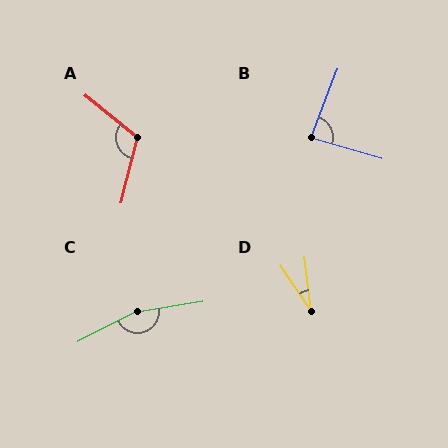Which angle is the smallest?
D, at approximately 26 degrees.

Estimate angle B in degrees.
Approximately 85 degrees.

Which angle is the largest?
C, at approximately 163 degrees.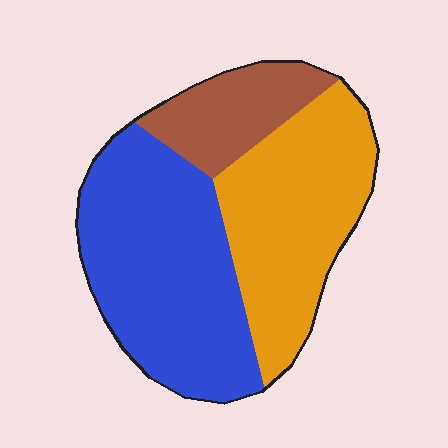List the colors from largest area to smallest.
From largest to smallest: blue, orange, brown.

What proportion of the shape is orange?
Orange covers around 40% of the shape.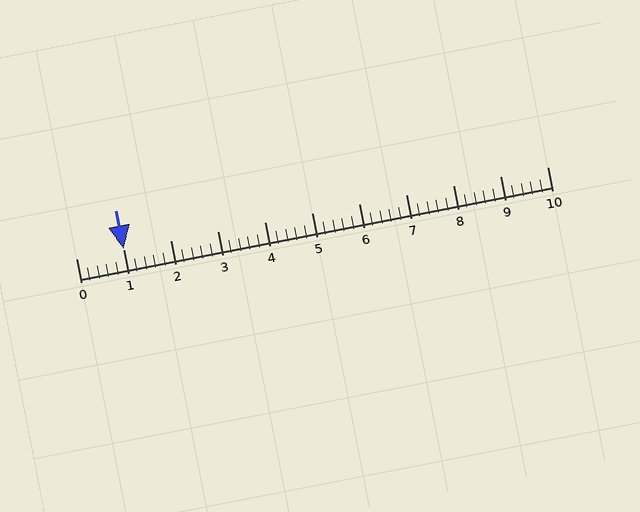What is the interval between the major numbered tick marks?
The major tick marks are spaced 1 units apart.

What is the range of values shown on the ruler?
The ruler shows values from 0 to 10.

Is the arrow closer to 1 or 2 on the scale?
The arrow is closer to 1.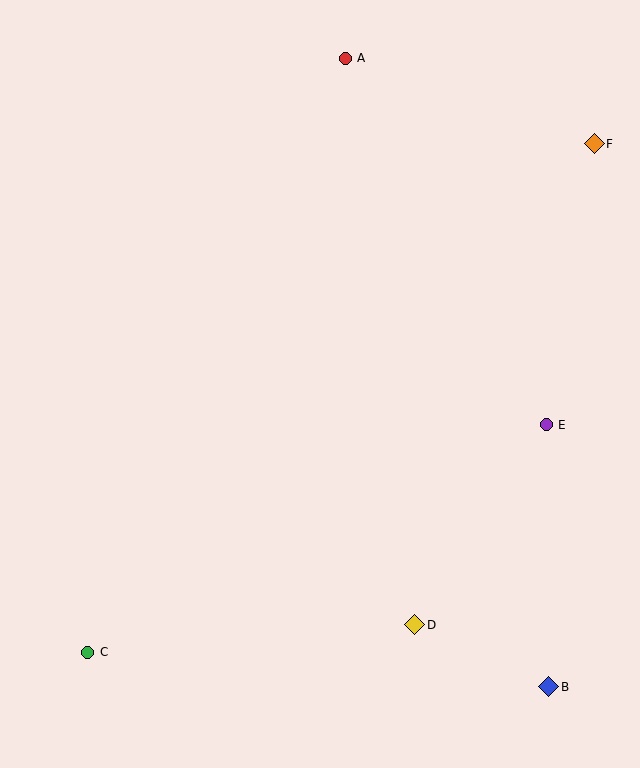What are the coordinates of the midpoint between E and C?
The midpoint between E and C is at (317, 538).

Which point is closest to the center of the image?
Point E at (546, 425) is closest to the center.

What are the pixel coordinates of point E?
Point E is at (546, 425).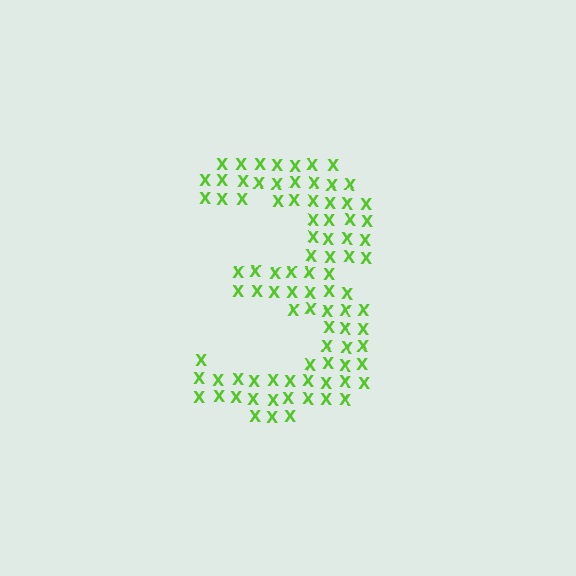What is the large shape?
The large shape is the digit 3.